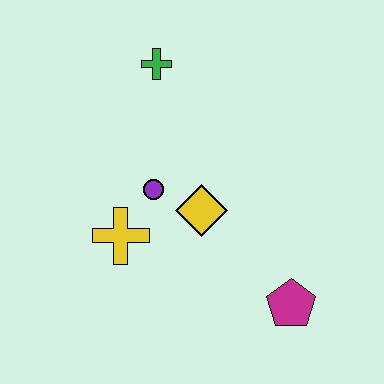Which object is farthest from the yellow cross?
The magenta pentagon is farthest from the yellow cross.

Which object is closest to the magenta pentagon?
The yellow diamond is closest to the magenta pentagon.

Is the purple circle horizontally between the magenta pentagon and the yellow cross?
Yes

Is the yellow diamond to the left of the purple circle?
No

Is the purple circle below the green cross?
Yes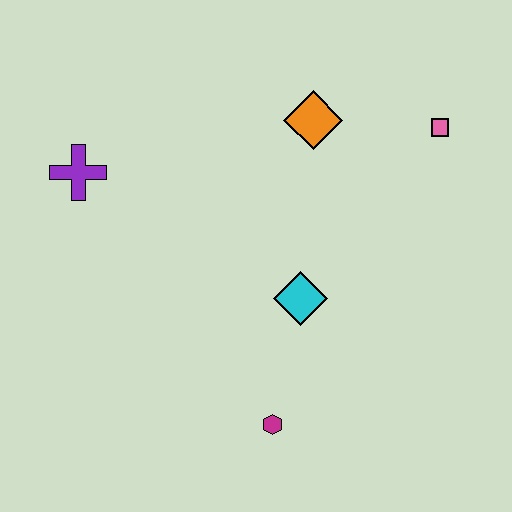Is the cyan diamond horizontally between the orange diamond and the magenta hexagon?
Yes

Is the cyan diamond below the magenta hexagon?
No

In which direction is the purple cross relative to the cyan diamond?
The purple cross is to the left of the cyan diamond.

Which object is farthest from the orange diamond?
The magenta hexagon is farthest from the orange diamond.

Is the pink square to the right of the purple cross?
Yes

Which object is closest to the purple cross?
The orange diamond is closest to the purple cross.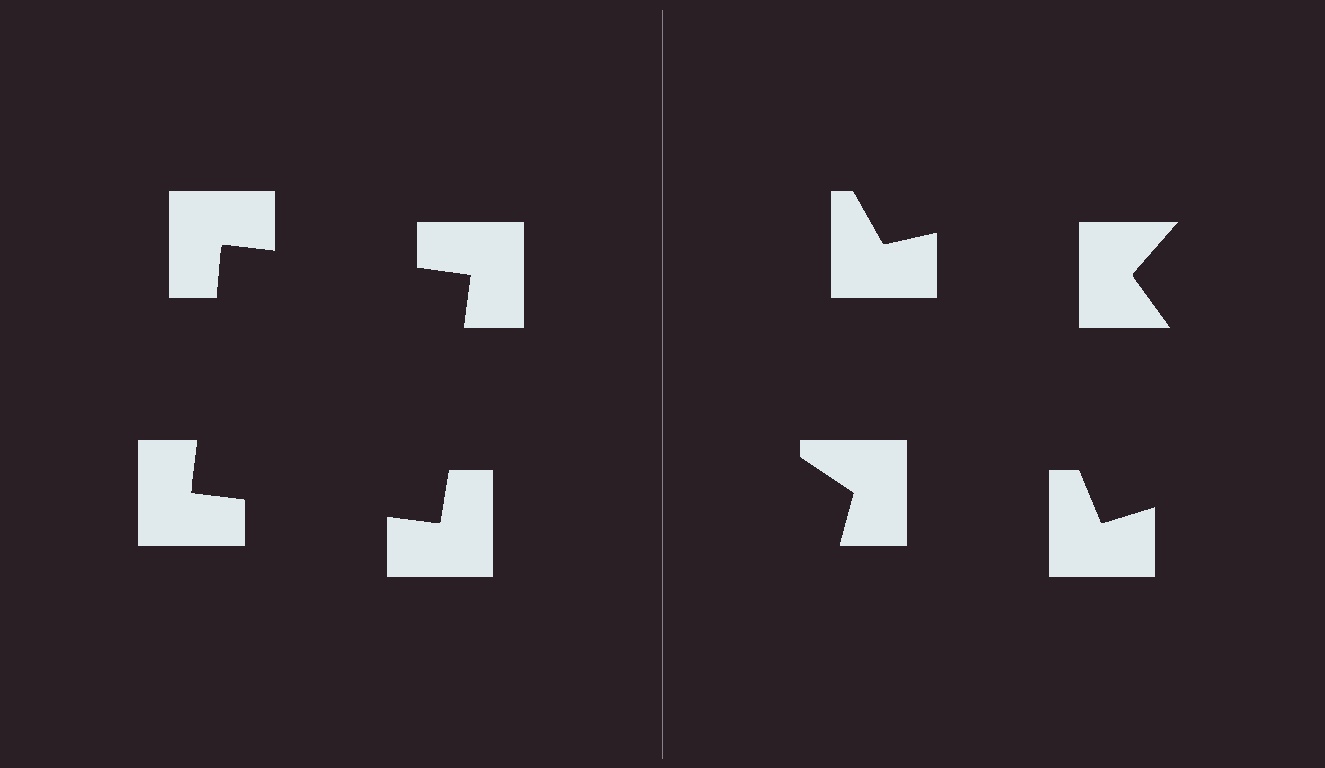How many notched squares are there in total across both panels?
8 — 4 on each side.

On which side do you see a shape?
An illusory square appears on the left side. On the right side the wedge cuts are rotated, so no coherent shape forms.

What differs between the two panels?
The notched squares are positioned identically on both sides; only the wedge orientations differ. On the left they align to a square; on the right they are misaligned.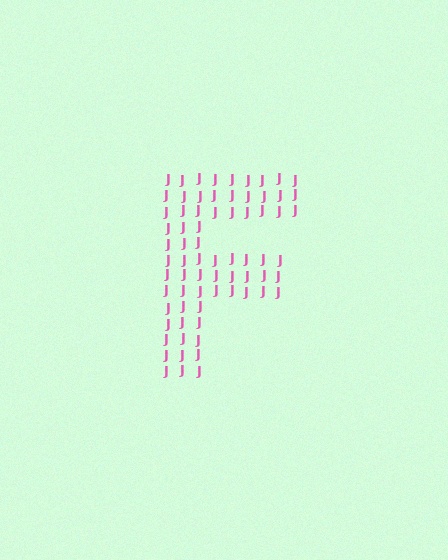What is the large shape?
The large shape is the letter F.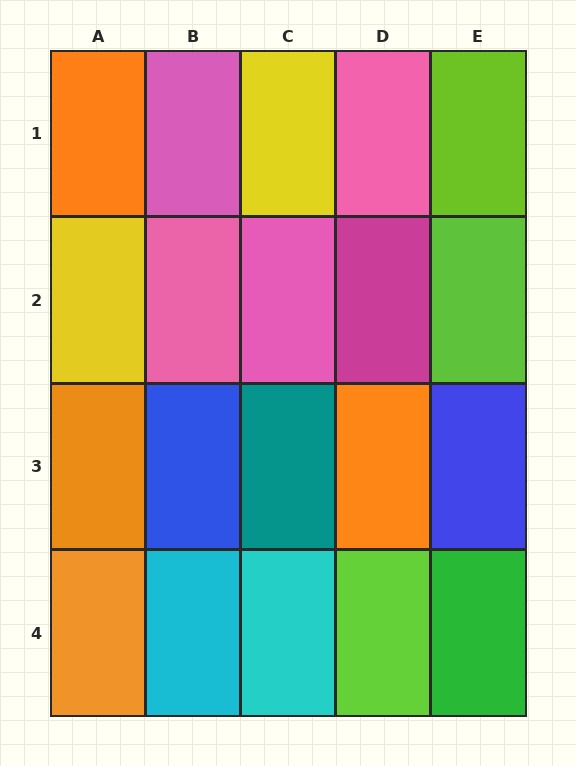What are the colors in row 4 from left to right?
Orange, cyan, cyan, lime, green.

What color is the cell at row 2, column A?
Yellow.